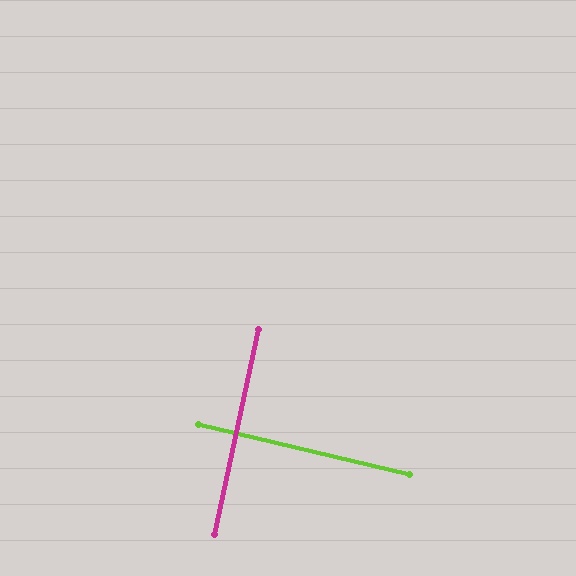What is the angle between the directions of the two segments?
Approximately 89 degrees.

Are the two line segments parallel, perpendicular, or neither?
Perpendicular — they meet at approximately 89°.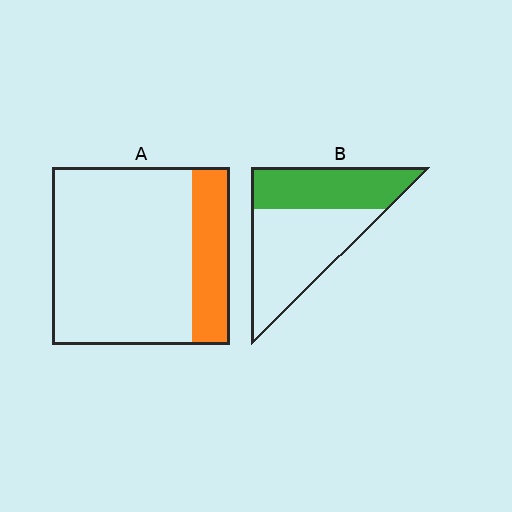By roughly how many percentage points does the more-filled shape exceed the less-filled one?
By roughly 20 percentage points (B over A).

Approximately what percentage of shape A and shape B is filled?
A is approximately 20% and B is approximately 40%.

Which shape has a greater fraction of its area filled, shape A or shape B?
Shape B.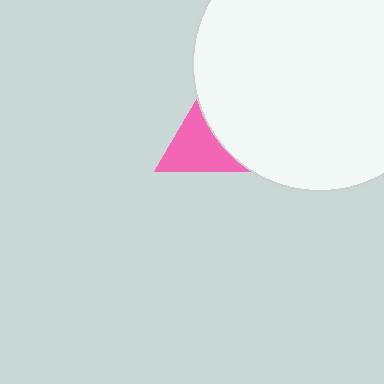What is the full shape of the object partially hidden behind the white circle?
The partially hidden object is a pink triangle.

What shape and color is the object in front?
The object in front is a white circle.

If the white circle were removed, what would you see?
You would see the complete pink triangle.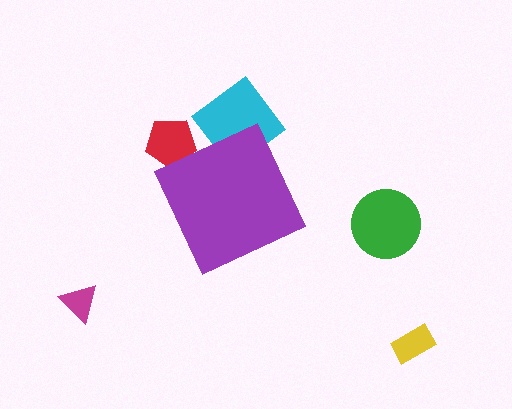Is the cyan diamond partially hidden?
Yes, the cyan diamond is partially hidden behind the purple diamond.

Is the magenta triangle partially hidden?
No, the magenta triangle is fully visible.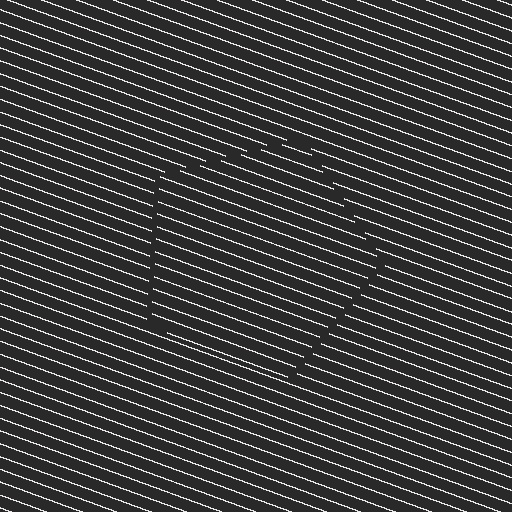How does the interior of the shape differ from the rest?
The interior of the shape contains the same grating, shifted by half a period — the contour is defined by the phase discontinuity where line-ends from the inner and outer gratings abut.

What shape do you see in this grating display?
An illusory pentagon. The interior of the shape contains the same grating, shifted by half a period — the contour is defined by the phase discontinuity where line-ends from the inner and outer gratings abut.